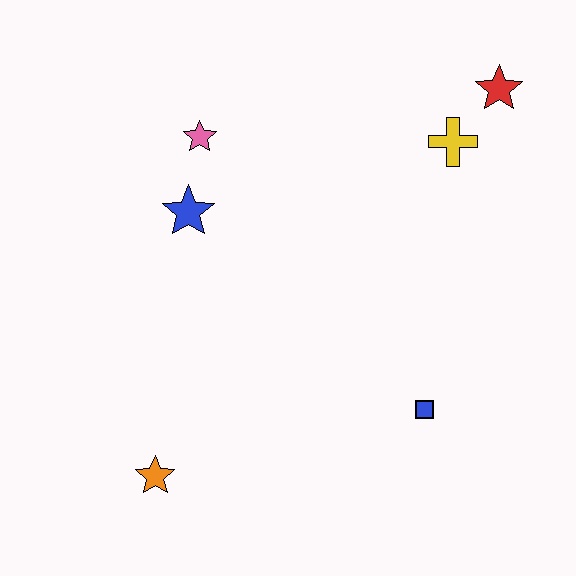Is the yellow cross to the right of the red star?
No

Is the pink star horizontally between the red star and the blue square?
No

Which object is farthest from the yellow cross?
The orange star is farthest from the yellow cross.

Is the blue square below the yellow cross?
Yes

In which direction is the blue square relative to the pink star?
The blue square is below the pink star.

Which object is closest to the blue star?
The pink star is closest to the blue star.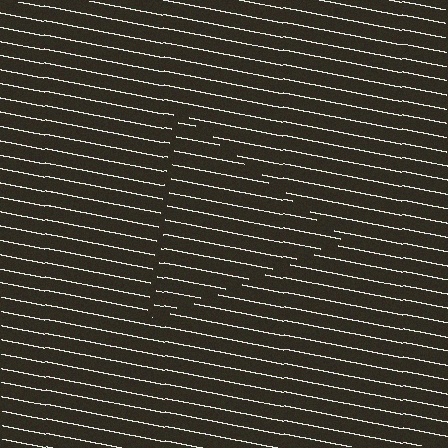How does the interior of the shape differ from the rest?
The interior of the shape contains the same grating, shifted by half a period — the contour is defined by the phase discontinuity where line-ends from the inner and outer gratings abut.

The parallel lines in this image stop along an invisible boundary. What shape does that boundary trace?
An illusory triangle. The interior of the shape contains the same grating, shifted by half a period — the contour is defined by the phase discontinuity where line-ends from the inner and outer gratings abut.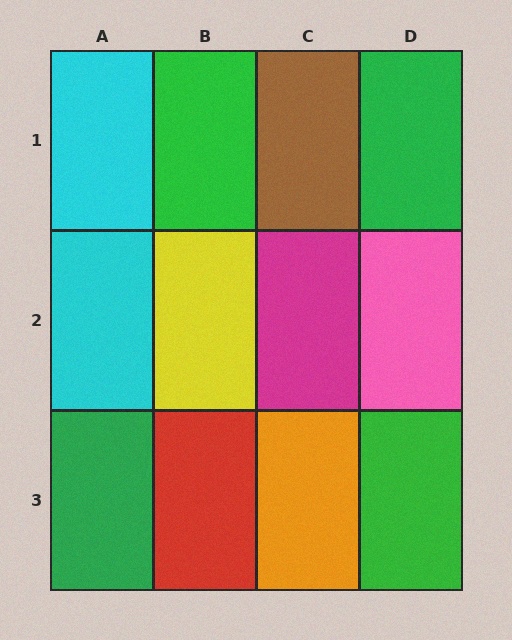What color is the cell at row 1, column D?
Green.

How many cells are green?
4 cells are green.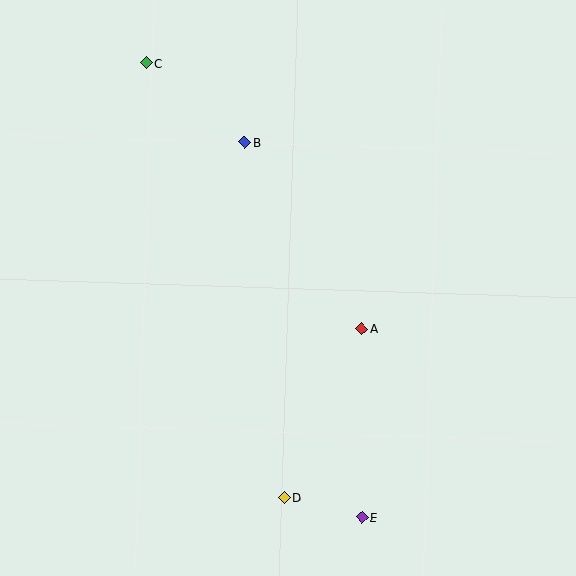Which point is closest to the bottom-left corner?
Point D is closest to the bottom-left corner.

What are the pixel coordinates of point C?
Point C is at (146, 63).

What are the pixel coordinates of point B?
Point B is at (244, 142).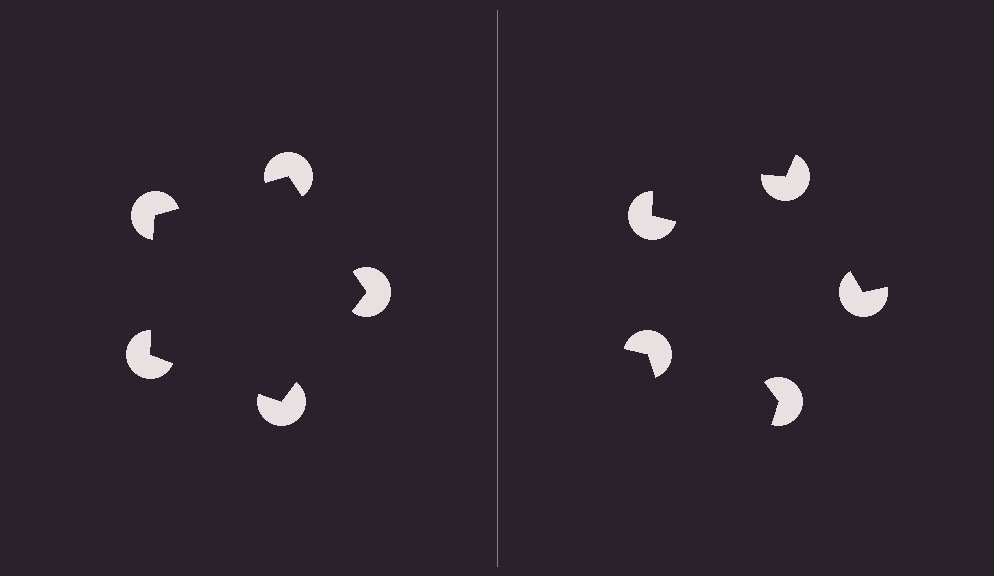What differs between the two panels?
The pac-man discs are positioned identically on both sides; only the wedge orientations differ. On the left they align to a pentagon; on the right they are misaligned.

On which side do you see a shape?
An illusory pentagon appears on the left side. On the right side the wedge cuts are rotated, so no coherent shape forms.